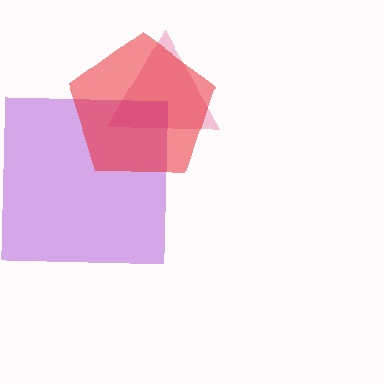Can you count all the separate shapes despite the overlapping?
Yes, there are 3 separate shapes.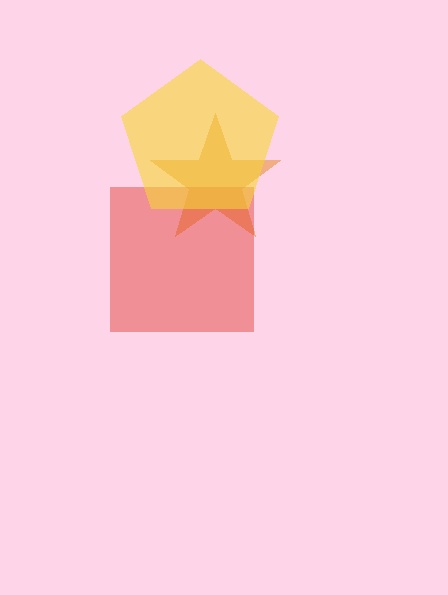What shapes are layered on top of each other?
The layered shapes are: an orange star, a red square, a yellow pentagon.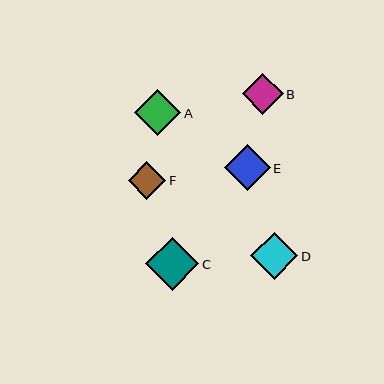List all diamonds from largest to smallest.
From largest to smallest: C, D, A, E, B, F.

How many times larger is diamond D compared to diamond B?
Diamond D is approximately 1.1 times the size of diamond B.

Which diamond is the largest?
Diamond C is the largest with a size of approximately 53 pixels.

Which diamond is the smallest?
Diamond F is the smallest with a size of approximately 38 pixels.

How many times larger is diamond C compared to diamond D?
Diamond C is approximately 1.1 times the size of diamond D.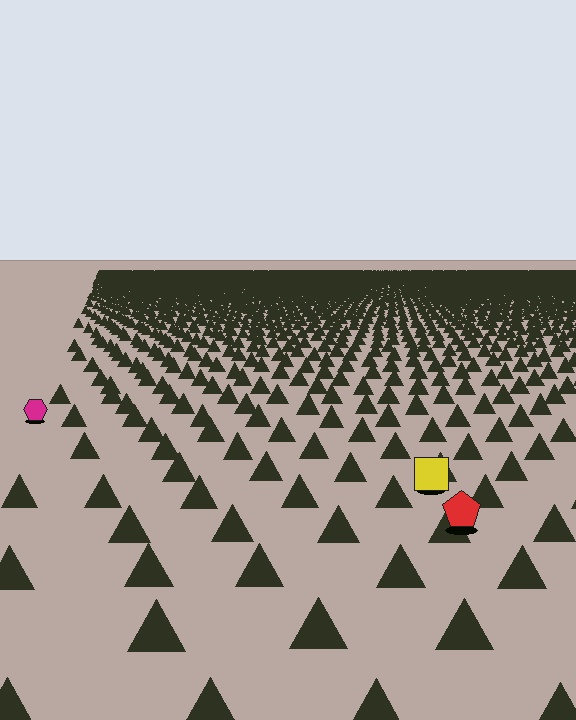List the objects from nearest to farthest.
From nearest to farthest: the red pentagon, the yellow square, the magenta hexagon.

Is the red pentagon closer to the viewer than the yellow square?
Yes. The red pentagon is closer — you can tell from the texture gradient: the ground texture is coarser near it.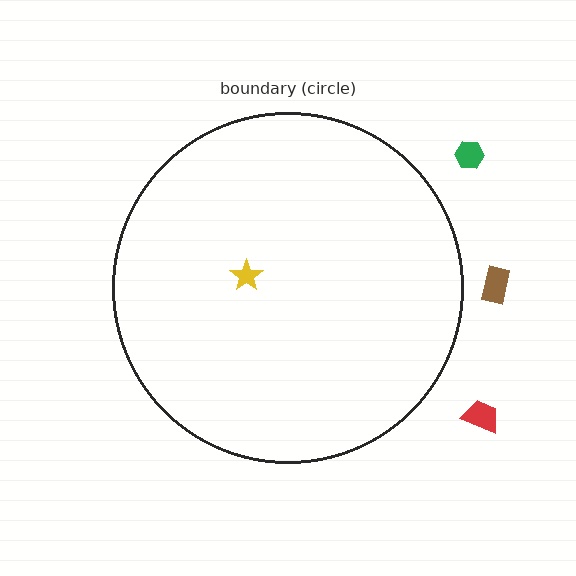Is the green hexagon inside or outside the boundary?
Outside.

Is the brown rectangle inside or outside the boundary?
Outside.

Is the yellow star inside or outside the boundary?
Inside.